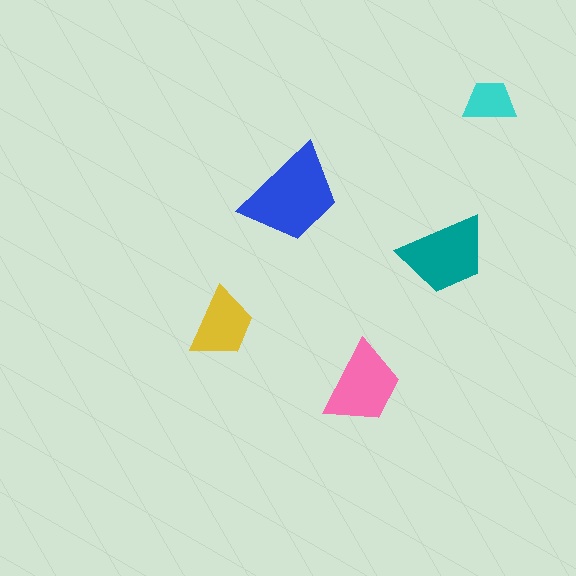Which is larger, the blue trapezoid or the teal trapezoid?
The blue one.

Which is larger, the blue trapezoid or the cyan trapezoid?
The blue one.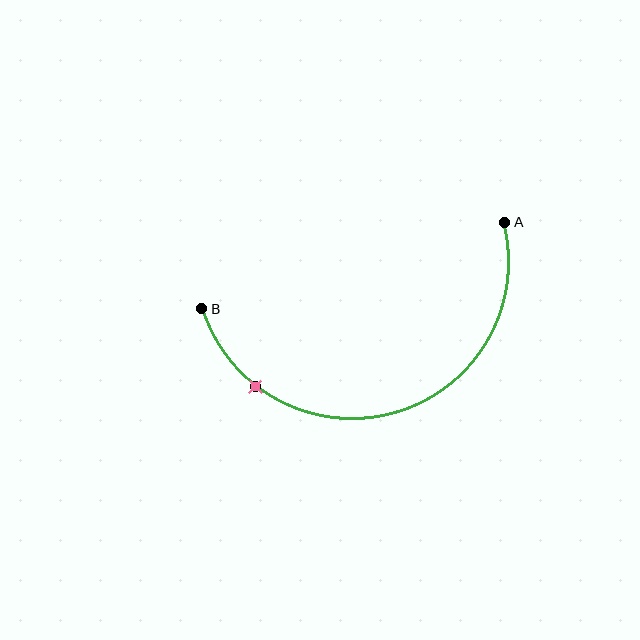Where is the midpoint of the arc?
The arc midpoint is the point on the curve farthest from the straight line joining A and B. It sits below that line.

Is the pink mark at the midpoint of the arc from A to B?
No. The pink mark lies on the arc but is closer to endpoint B. The arc midpoint would be at the point on the curve equidistant along the arc from both A and B.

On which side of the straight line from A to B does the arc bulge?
The arc bulges below the straight line connecting A and B.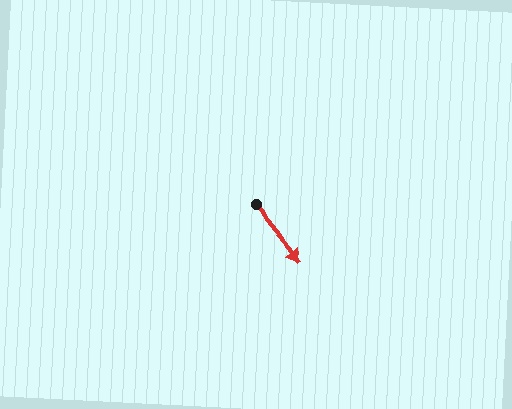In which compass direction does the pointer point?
Southeast.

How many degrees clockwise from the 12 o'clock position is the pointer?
Approximately 141 degrees.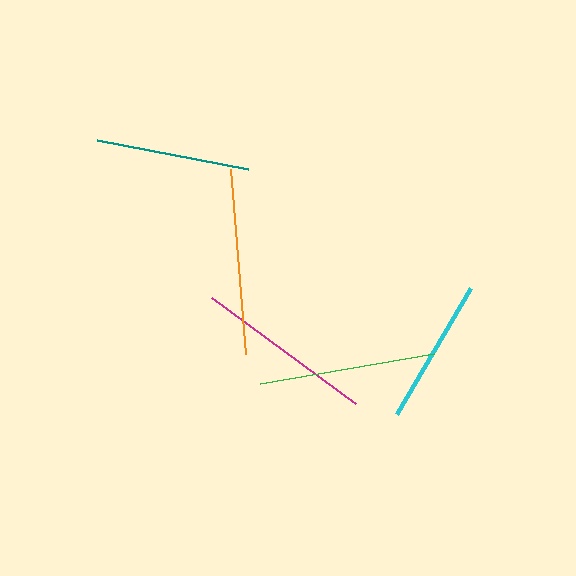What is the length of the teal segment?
The teal segment is approximately 153 pixels long.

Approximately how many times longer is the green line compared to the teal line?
The green line is approximately 1.2 times the length of the teal line.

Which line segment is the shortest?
The cyan line is the shortest at approximately 146 pixels.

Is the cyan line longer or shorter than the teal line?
The teal line is longer than the cyan line.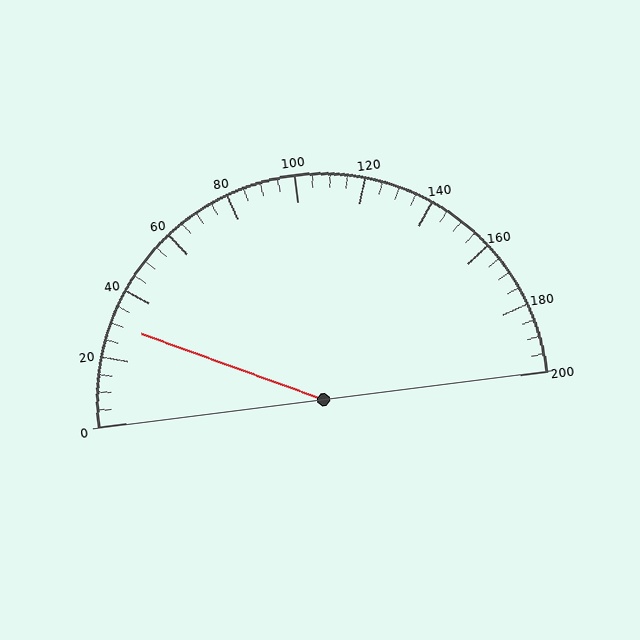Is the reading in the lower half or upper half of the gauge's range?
The reading is in the lower half of the range (0 to 200).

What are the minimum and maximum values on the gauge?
The gauge ranges from 0 to 200.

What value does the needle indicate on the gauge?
The needle indicates approximately 30.